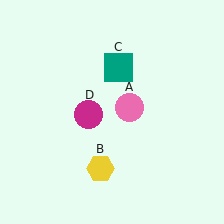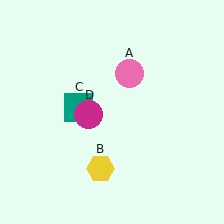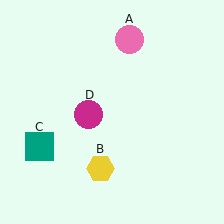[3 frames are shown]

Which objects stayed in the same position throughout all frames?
Yellow hexagon (object B) and magenta circle (object D) remained stationary.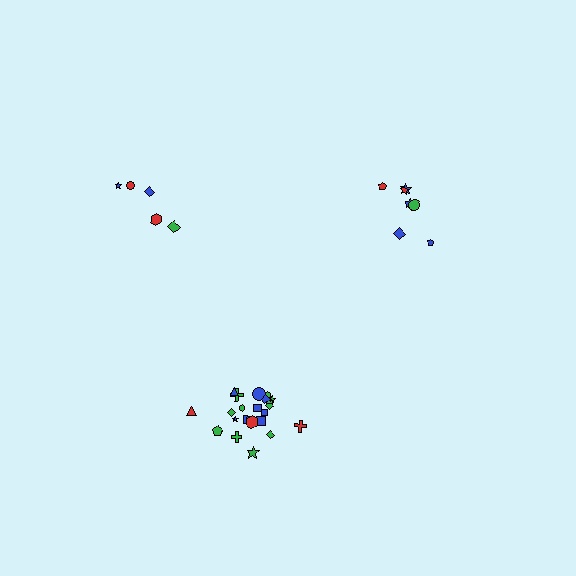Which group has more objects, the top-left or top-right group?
The top-right group.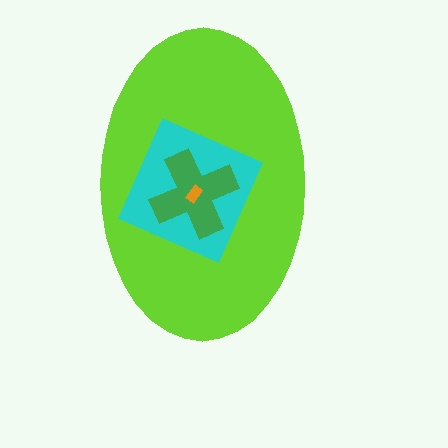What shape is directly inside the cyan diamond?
The green cross.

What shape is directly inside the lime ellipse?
The cyan diamond.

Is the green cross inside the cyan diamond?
Yes.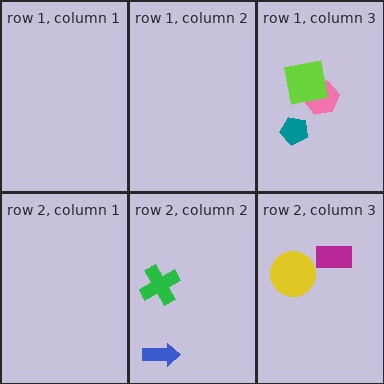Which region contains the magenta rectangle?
The row 2, column 3 region.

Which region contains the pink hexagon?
The row 1, column 3 region.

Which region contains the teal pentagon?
The row 1, column 3 region.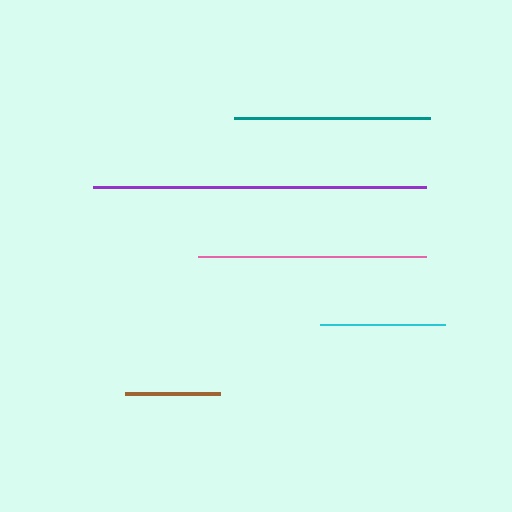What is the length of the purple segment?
The purple segment is approximately 333 pixels long.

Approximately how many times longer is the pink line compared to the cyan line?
The pink line is approximately 1.8 times the length of the cyan line.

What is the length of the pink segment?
The pink segment is approximately 227 pixels long.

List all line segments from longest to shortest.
From longest to shortest: purple, pink, teal, cyan, brown.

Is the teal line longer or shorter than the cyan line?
The teal line is longer than the cyan line.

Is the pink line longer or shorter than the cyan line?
The pink line is longer than the cyan line.